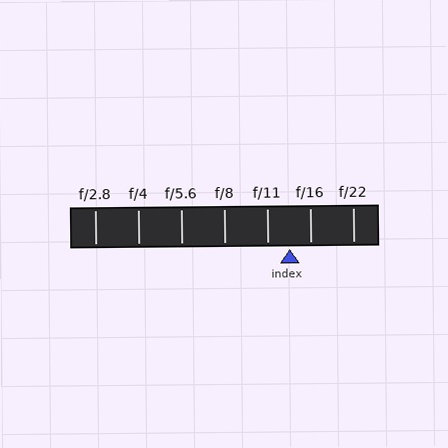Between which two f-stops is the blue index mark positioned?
The index mark is between f/11 and f/16.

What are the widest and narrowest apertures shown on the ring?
The widest aperture shown is f/2.8 and the narrowest is f/22.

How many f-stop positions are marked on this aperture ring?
There are 7 f-stop positions marked.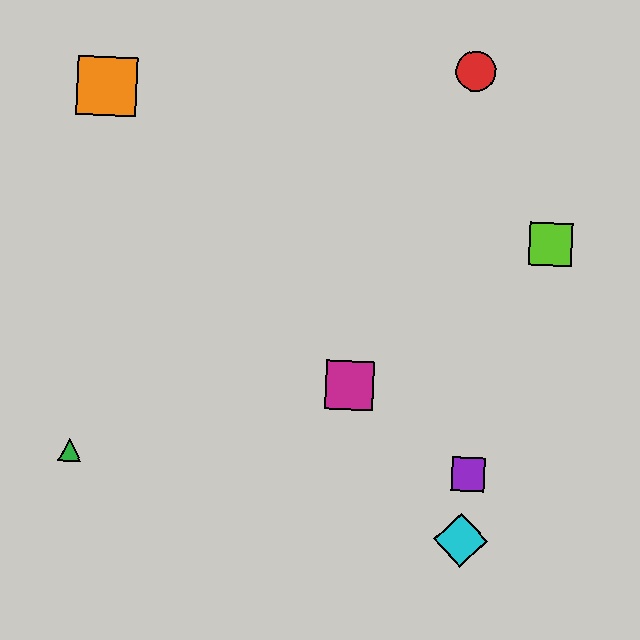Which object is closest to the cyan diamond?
The purple square is closest to the cyan diamond.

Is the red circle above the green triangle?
Yes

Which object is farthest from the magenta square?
The orange square is farthest from the magenta square.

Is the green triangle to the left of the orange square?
Yes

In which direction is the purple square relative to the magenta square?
The purple square is to the right of the magenta square.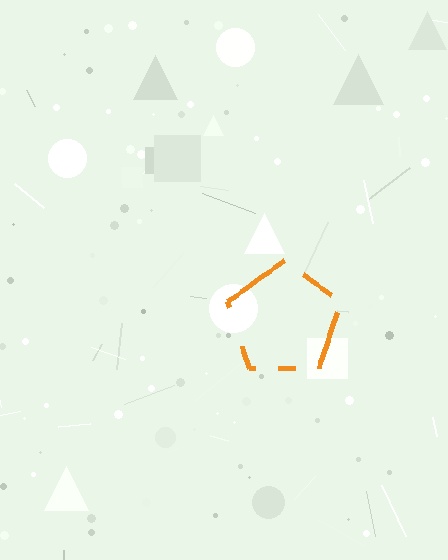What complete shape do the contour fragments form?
The contour fragments form a pentagon.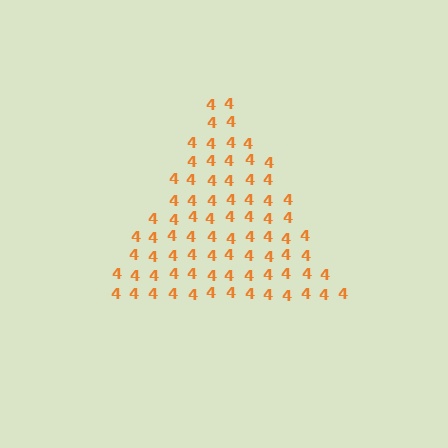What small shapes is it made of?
It is made of small digit 4's.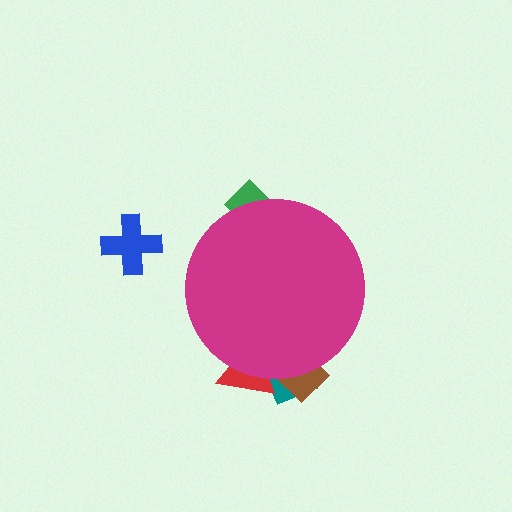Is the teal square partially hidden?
Yes, the teal square is partially hidden behind the magenta circle.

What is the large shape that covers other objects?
A magenta circle.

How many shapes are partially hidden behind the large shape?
4 shapes are partially hidden.